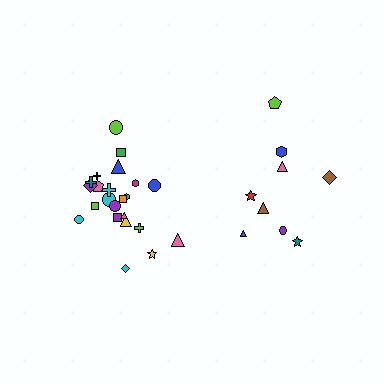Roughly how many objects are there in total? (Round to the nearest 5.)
Roughly 30 objects in total.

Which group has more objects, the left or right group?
The left group.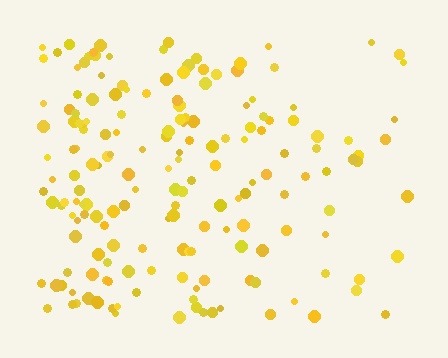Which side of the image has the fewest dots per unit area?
The right.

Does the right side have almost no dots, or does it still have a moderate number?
Still a moderate number, just noticeably fewer than the left.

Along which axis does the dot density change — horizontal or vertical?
Horizontal.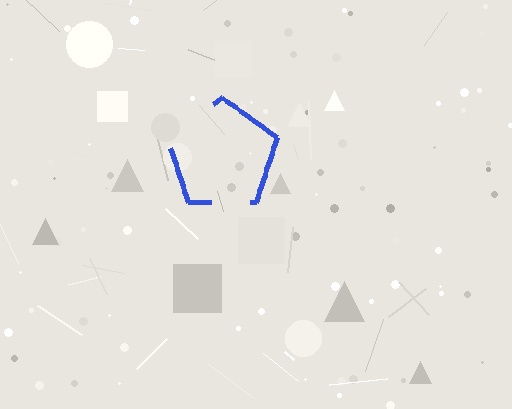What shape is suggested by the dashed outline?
The dashed outline suggests a pentagon.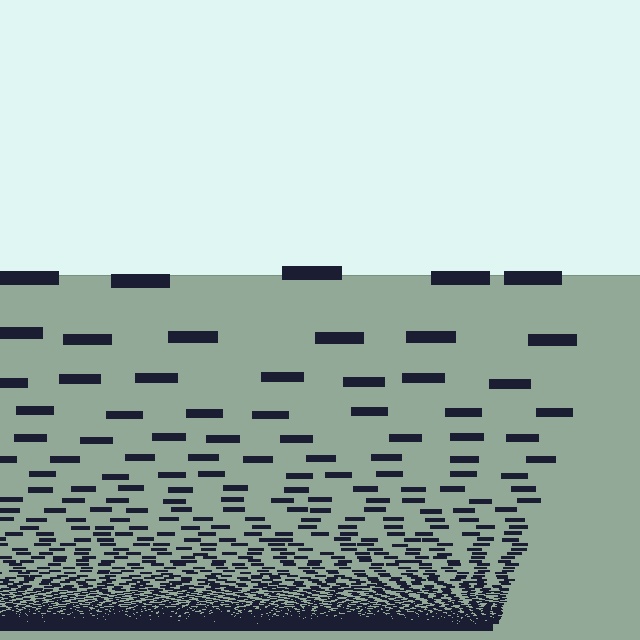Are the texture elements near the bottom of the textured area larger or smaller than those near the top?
Smaller. The gradient is inverted — elements near the bottom are smaller and denser.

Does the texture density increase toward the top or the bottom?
Density increases toward the bottom.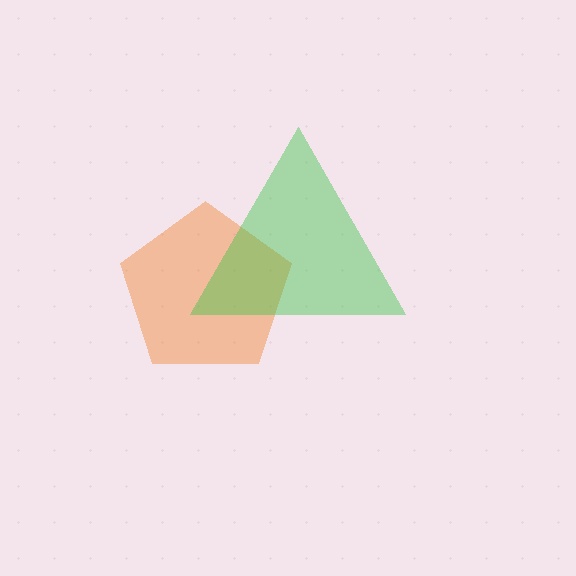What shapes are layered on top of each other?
The layered shapes are: an orange pentagon, a green triangle.